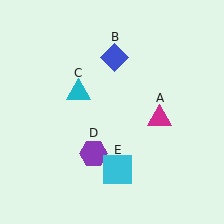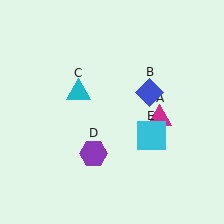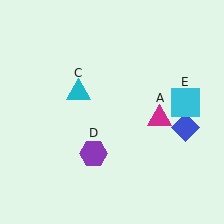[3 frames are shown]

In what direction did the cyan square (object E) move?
The cyan square (object E) moved up and to the right.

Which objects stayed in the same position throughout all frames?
Magenta triangle (object A) and cyan triangle (object C) and purple hexagon (object D) remained stationary.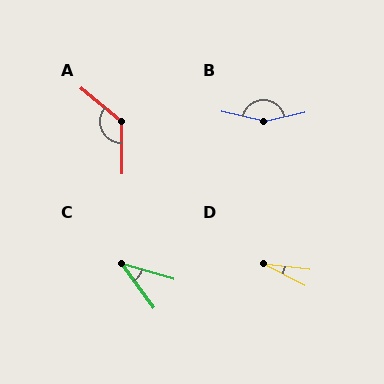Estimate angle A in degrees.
Approximately 130 degrees.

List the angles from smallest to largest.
D (21°), C (37°), A (130°), B (154°).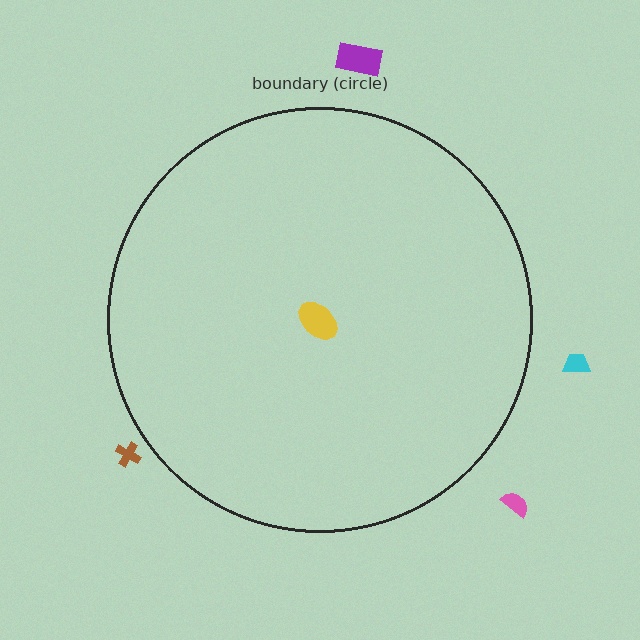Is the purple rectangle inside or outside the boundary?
Outside.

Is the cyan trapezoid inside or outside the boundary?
Outside.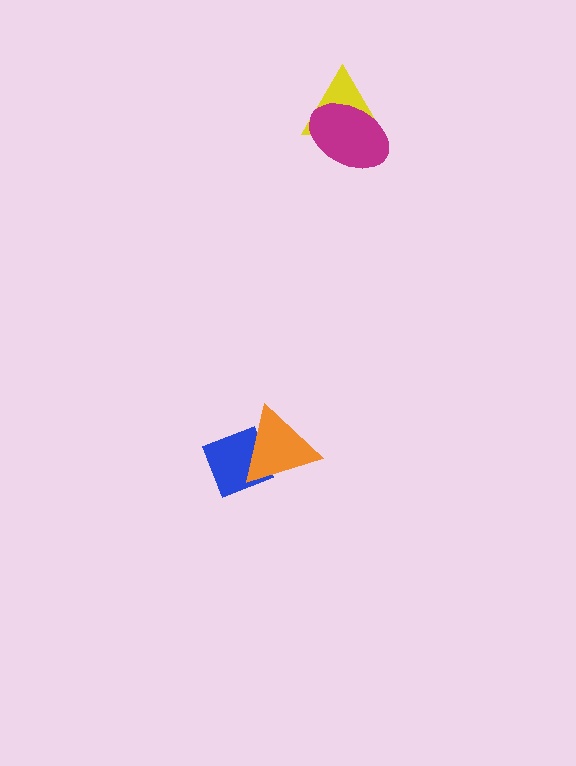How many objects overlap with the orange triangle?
1 object overlaps with the orange triangle.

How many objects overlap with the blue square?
1 object overlaps with the blue square.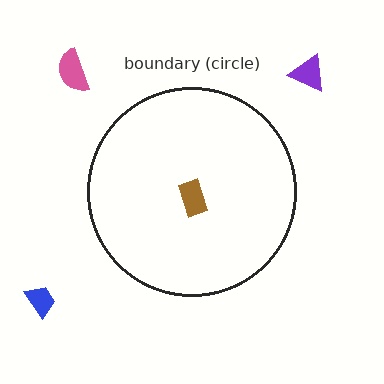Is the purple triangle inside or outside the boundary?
Outside.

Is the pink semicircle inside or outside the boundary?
Outside.